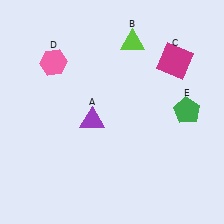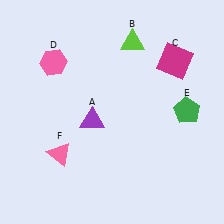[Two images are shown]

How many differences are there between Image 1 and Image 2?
There is 1 difference between the two images.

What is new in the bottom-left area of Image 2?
A pink triangle (F) was added in the bottom-left area of Image 2.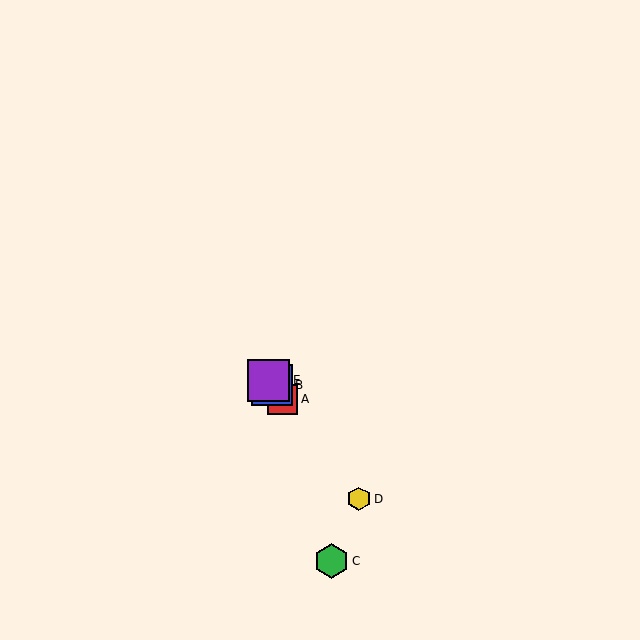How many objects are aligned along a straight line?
4 objects (A, B, D, E) are aligned along a straight line.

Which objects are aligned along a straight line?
Objects A, B, D, E are aligned along a straight line.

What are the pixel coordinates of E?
Object E is at (268, 380).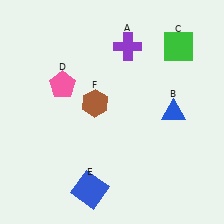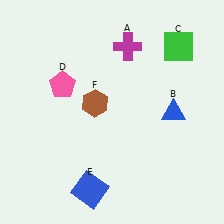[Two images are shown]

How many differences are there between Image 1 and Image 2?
There is 1 difference between the two images.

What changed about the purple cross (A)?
In Image 1, A is purple. In Image 2, it changed to magenta.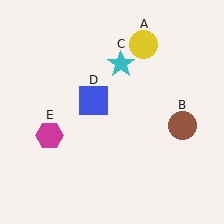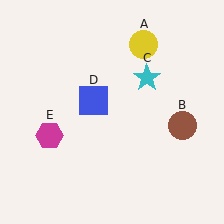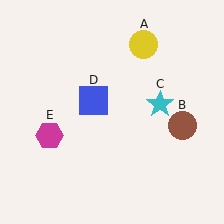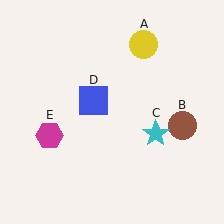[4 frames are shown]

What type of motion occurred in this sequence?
The cyan star (object C) rotated clockwise around the center of the scene.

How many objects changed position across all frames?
1 object changed position: cyan star (object C).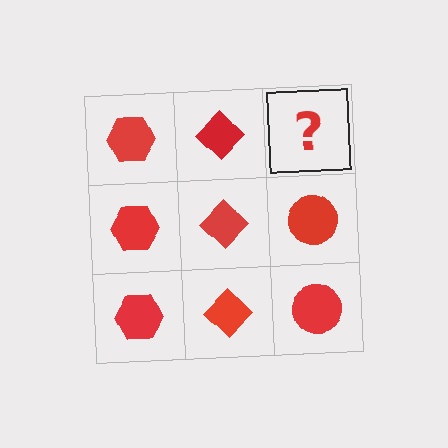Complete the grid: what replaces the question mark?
The question mark should be replaced with a red circle.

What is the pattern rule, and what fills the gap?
The rule is that each column has a consistent shape. The gap should be filled with a red circle.